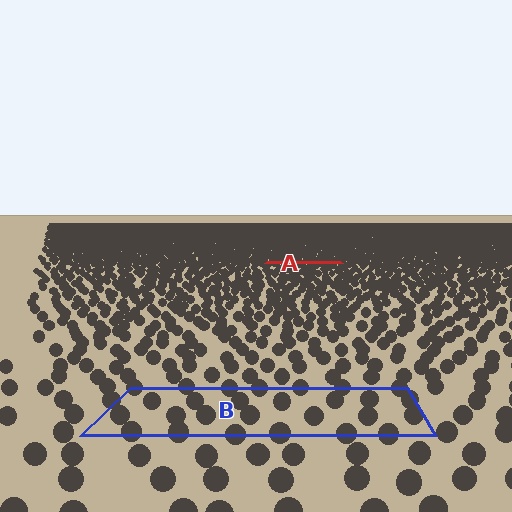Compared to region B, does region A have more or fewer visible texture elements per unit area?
Region A has more texture elements per unit area — they are packed more densely because it is farther away.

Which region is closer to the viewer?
Region B is closer. The texture elements there are larger and more spread out.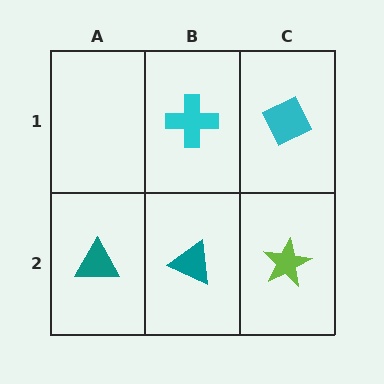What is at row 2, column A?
A teal triangle.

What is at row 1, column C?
A cyan diamond.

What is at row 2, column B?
A teal triangle.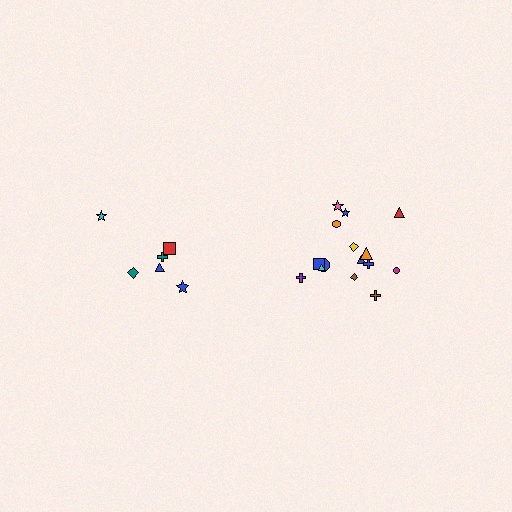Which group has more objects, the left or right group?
The right group.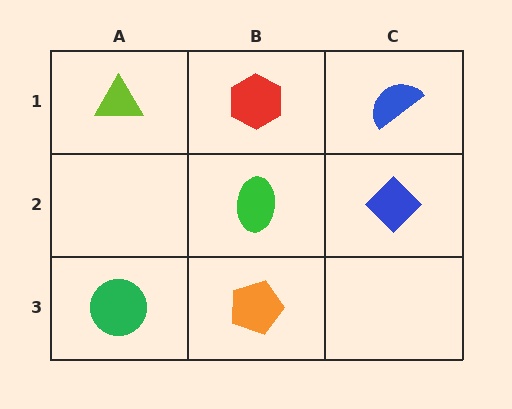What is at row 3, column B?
An orange pentagon.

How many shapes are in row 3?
2 shapes.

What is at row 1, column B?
A red hexagon.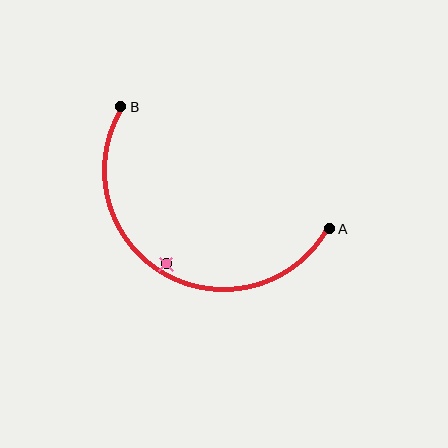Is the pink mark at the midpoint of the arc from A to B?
No — the pink mark does not lie on the arc at all. It sits slightly inside the curve.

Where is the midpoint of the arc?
The arc midpoint is the point on the curve farthest from the straight line joining A and B. It sits below that line.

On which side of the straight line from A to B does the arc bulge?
The arc bulges below the straight line connecting A and B.